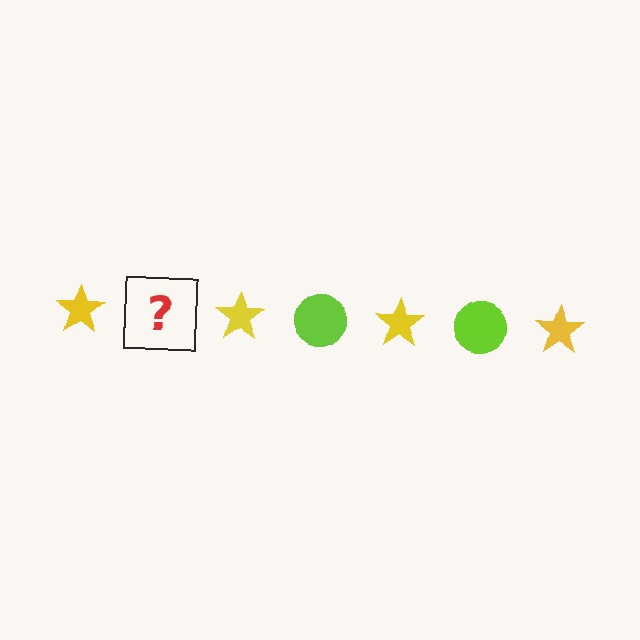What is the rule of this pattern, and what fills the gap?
The rule is that the pattern alternates between yellow star and lime circle. The gap should be filled with a lime circle.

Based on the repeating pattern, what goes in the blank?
The blank should be a lime circle.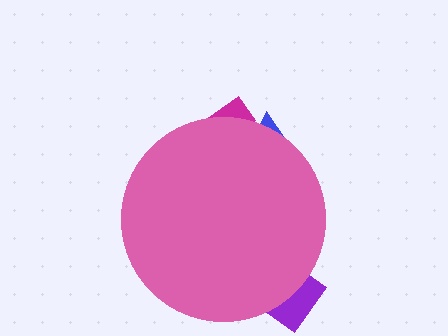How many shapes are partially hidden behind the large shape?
3 shapes are partially hidden.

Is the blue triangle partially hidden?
Yes, the blue triangle is partially hidden behind the pink circle.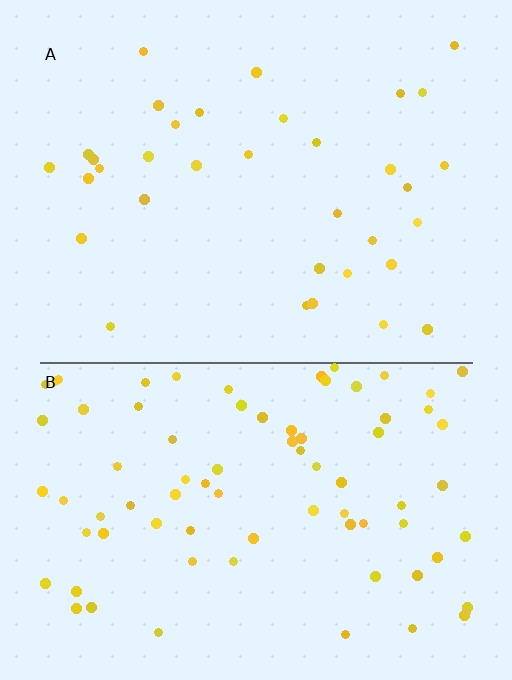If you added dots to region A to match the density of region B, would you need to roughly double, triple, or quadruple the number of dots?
Approximately double.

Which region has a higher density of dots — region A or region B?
B (the bottom).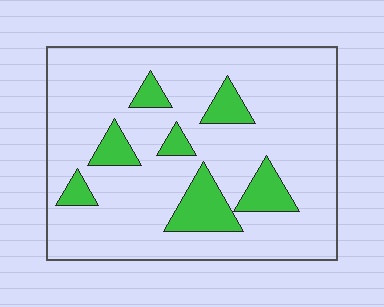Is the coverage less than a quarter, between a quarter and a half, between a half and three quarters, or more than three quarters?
Less than a quarter.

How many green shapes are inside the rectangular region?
7.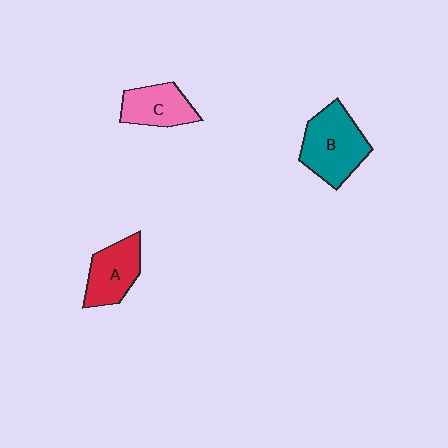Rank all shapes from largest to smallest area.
From largest to smallest: B (teal), A (red), C (pink).